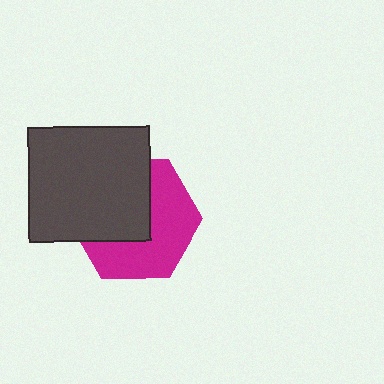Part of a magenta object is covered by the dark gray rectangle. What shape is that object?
It is a hexagon.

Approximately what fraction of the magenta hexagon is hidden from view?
Roughly 48% of the magenta hexagon is hidden behind the dark gray rectangle.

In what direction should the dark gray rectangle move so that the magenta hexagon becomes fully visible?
The dark gray rectangle should move toward the upper-left. That is the shortest direction to clear the overlap and leave the magenta hexagon fully visible.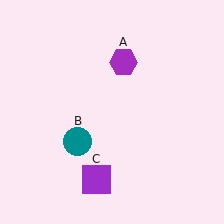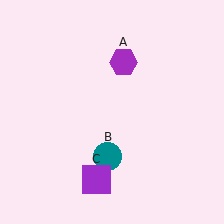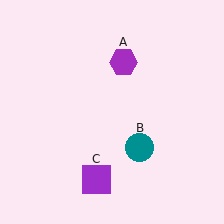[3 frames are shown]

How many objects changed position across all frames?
1 object changed position: teal circle (object B).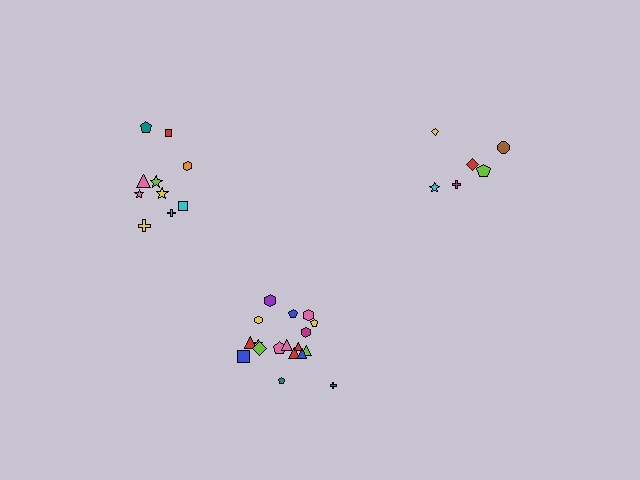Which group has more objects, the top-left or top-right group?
The top-left group.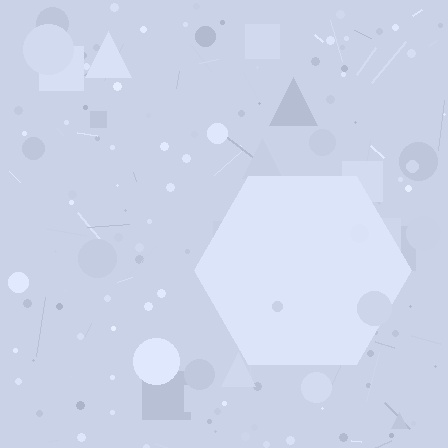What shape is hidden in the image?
A hexagon is hidden in the image.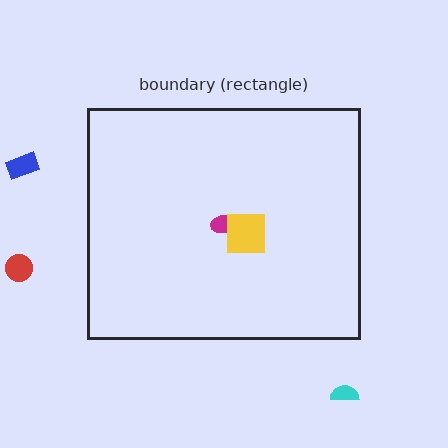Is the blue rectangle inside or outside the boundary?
Outside.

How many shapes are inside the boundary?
2 inside, 3 outside.